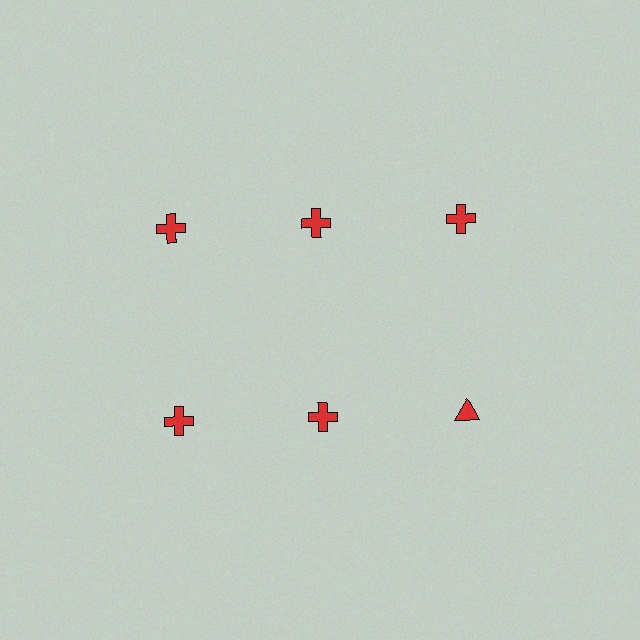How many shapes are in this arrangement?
There are 6 shapes arranged in a grid pattern.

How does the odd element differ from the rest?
It has a different shape: triangle instead of cross.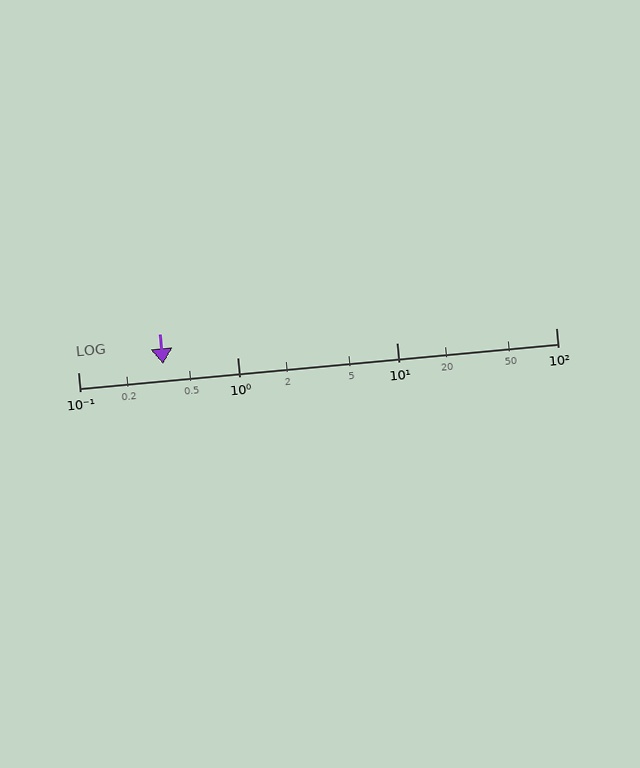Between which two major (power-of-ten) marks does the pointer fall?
The pointer is between 0.1 and 1.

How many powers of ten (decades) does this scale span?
The scale spans 3 decades, from 0.1 to 100.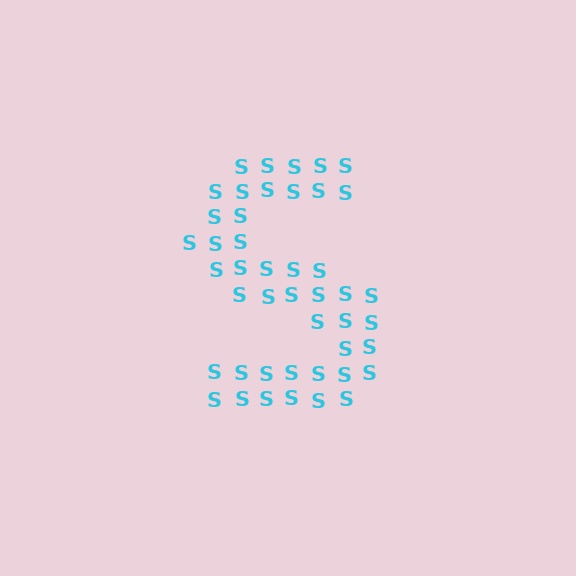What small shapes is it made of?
It is made of small letter S's.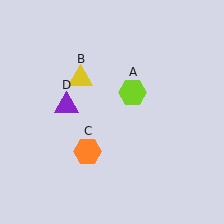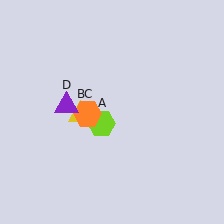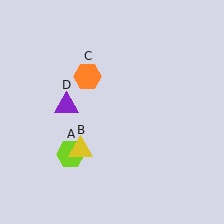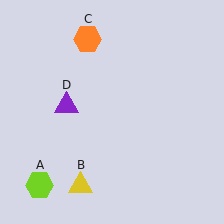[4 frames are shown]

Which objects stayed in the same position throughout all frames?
Purple triangle (object D) remained stationary.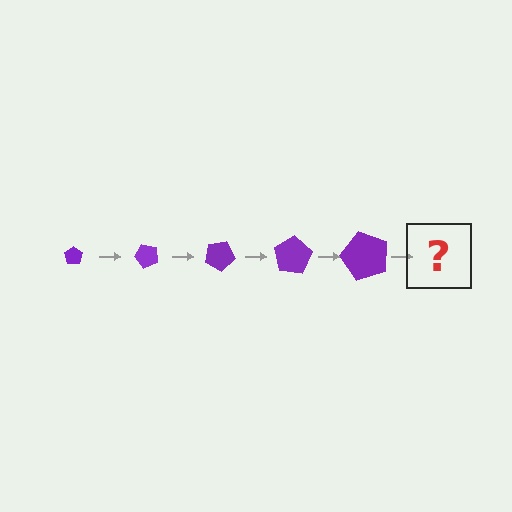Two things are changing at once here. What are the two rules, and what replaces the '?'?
The two rules are that the pentagon grows larger each step and it rotates 50 degrees each step. The '?' should be a pentagon, larger than the previous one and rotated 250 degrees from the start.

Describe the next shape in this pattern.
It should be a pentagon, larger than the previous one and rotated 250 degrees from the start.